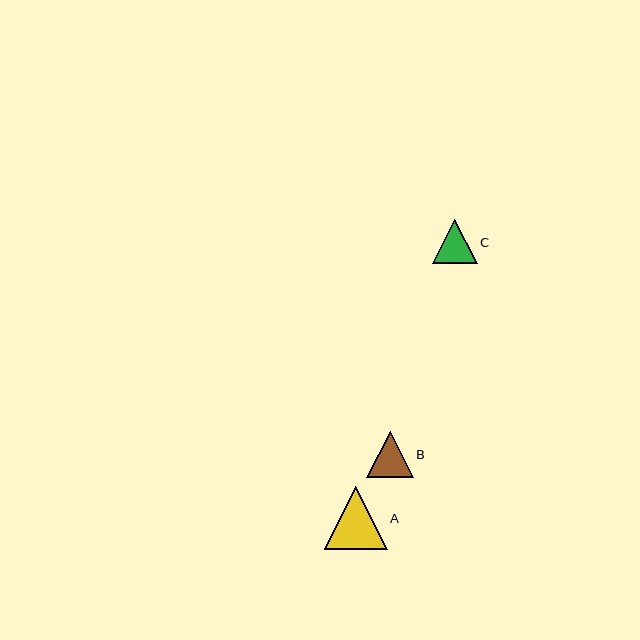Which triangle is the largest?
Triangle A is the largest with a size of approximately 63 pixels.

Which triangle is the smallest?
Triangle C is the smallest with a size of approximately 44 pixels.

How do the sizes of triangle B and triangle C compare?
Triangle B and triangle C are approximately the same size.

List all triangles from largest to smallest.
From largest to smallest: A, B, C.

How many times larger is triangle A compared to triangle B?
Triangle A is approximately 1.3 times the size of triangle B.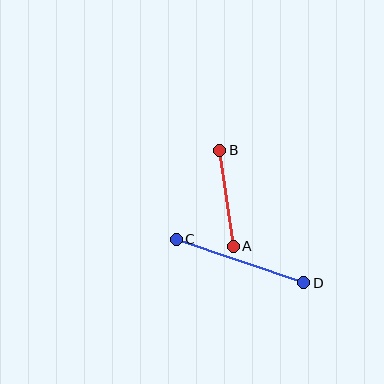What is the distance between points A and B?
The distance is approximately 97 pixels.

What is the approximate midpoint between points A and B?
The midpoint is at approximately (226, 198) pixels.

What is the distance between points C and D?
The distance is approximately 135 pixels.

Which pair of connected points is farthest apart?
Points C and D are farthest apart.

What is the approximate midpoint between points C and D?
The midpoint is at approximately (240, 261) pixels.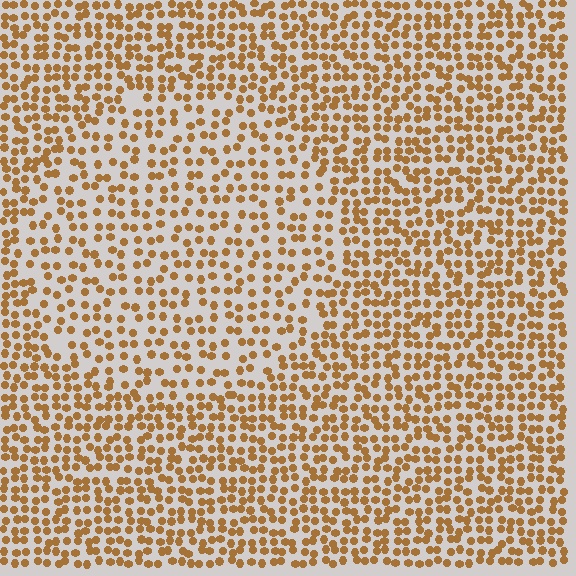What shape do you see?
I see a circle.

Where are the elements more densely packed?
The elements are more densely packed outside the circle boundary.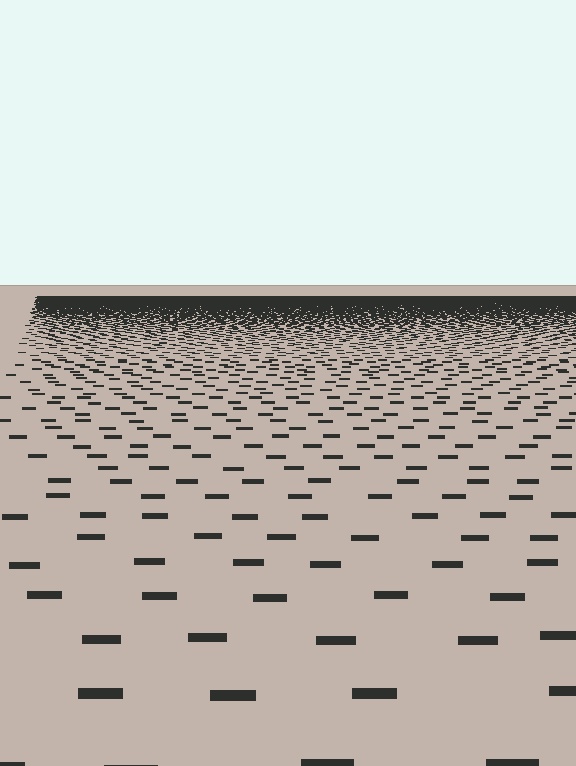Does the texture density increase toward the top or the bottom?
Density increases toward the top.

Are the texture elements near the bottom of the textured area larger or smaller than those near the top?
Larger. Near the bottom, elements are closer to the viewer and appear at a bigger on-screen size.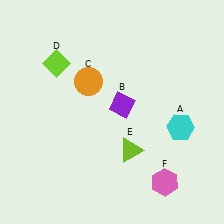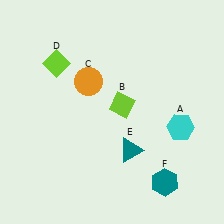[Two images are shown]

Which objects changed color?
B changed from purple to lime. E changed from lime to teal. F changed from pink to teal.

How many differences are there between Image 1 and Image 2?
There are 3 differences between the two images.